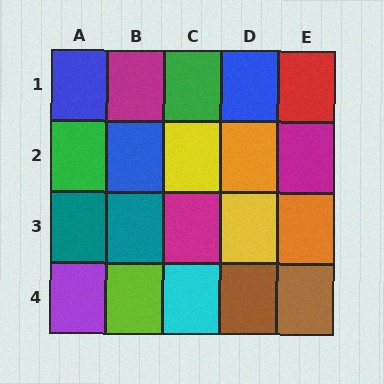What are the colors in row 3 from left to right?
Teal, teal, magenta, yellow, orange.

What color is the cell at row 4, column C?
Cyan.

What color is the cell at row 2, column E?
Magenta.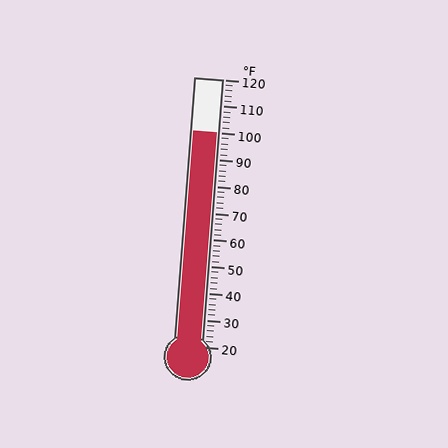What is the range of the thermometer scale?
The thermometer scale ranges from 20°F to 120°F.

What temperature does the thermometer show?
The thermometer shows approximately 100°F.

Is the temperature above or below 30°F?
The temperature is above 30°F.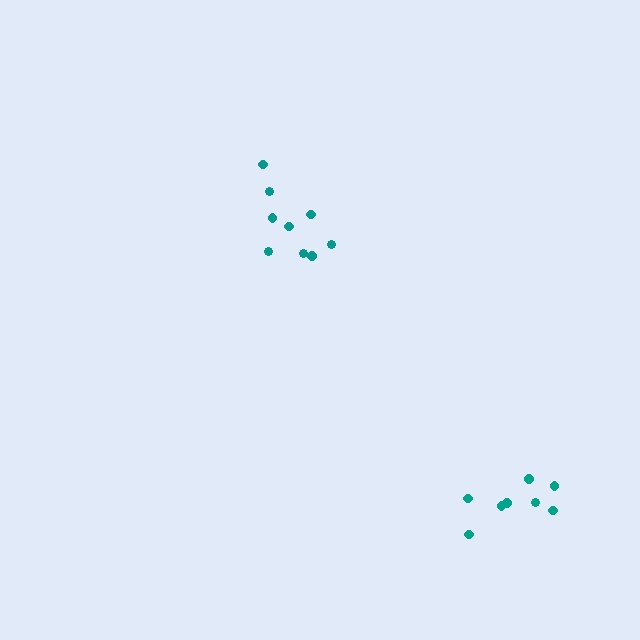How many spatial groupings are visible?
There are 2 spatial groupings.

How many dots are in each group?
Group 1: 8 dots, Group 2: 9 dots (17 total).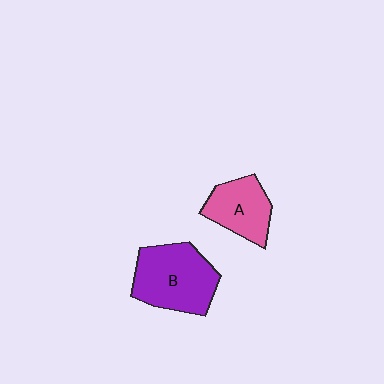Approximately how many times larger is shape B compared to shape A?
Approximately 1.5 times.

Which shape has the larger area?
Shape B (purple).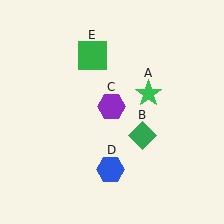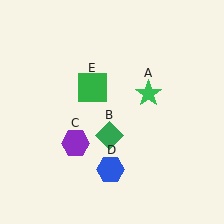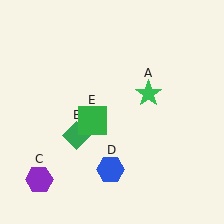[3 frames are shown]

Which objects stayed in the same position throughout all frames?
Green star (object A) and blue hexagon (object D) remained stationary.